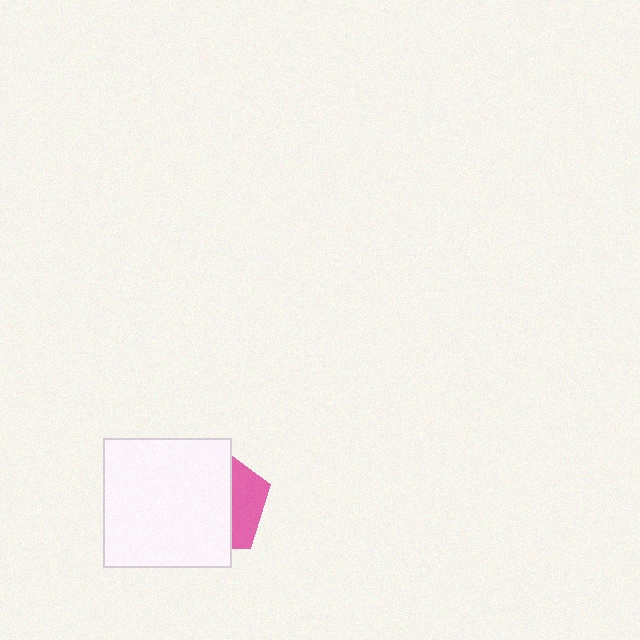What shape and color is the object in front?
The object in front is a white square.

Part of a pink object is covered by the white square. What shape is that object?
It is a pentagon.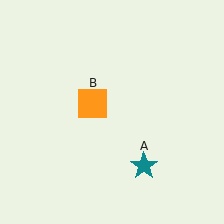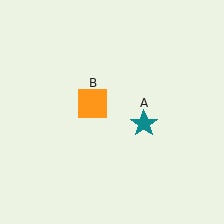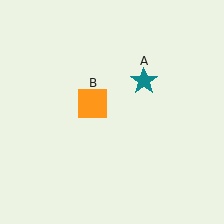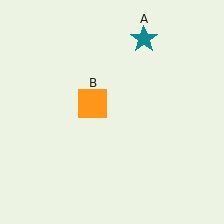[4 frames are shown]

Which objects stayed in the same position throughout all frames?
Orange square (object B) remained stationary.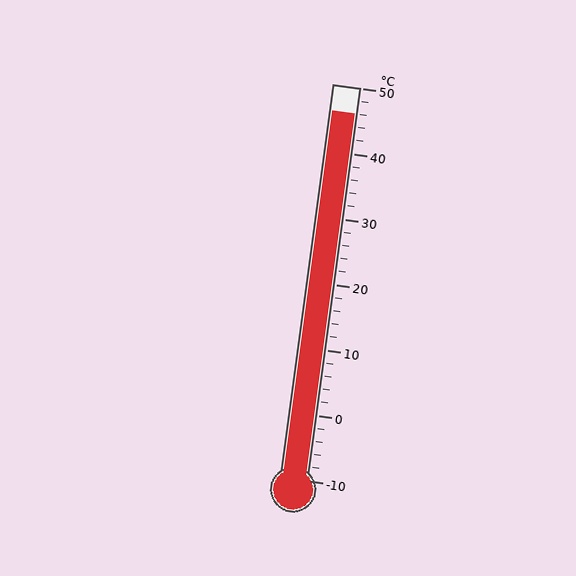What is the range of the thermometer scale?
The thermometer scale ranges from -10°C to 50°C.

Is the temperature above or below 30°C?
The temperature is above 30°C.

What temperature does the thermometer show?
The thermometer shows approximately 46°C.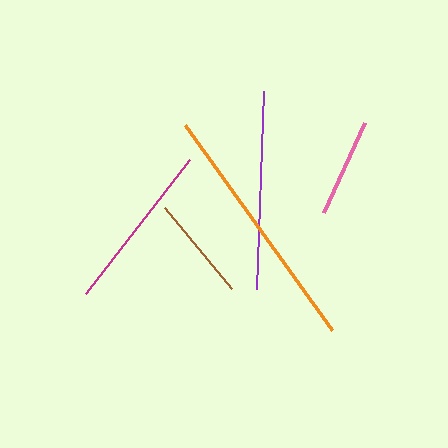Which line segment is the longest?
The orange line is the longest at approximately 252 pixels.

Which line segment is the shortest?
The pink line is the shortest at approximately 99 pixels.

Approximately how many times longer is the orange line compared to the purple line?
The orange line is approximately 1.3 times the length of the purple line.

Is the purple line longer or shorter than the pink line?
The purple line is longer than the pink line.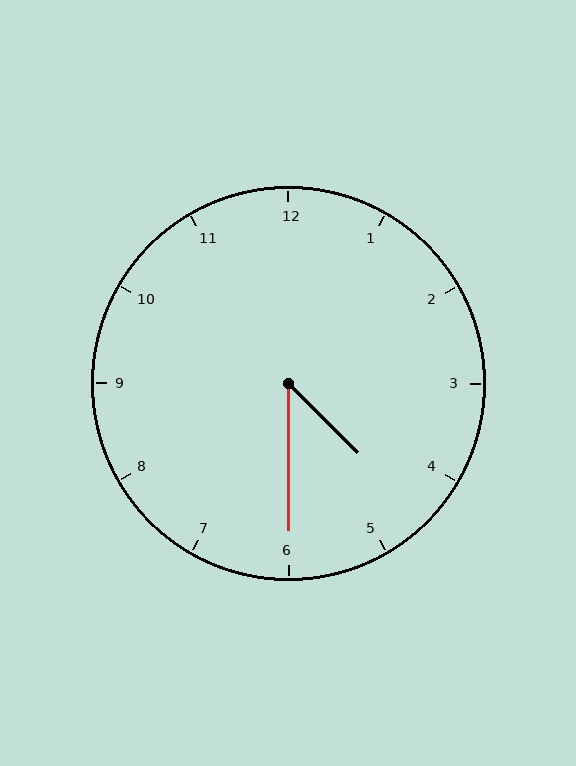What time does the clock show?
4:30.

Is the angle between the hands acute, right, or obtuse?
It is acute.